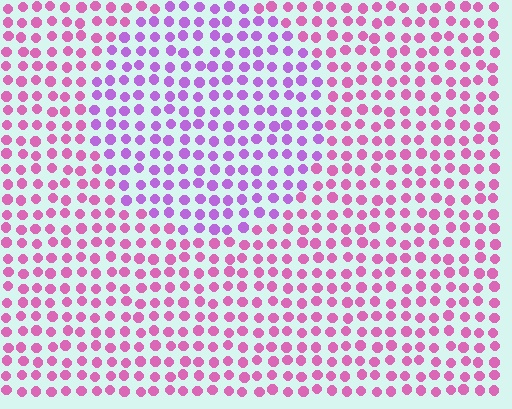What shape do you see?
I see a circle.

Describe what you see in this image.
The image is filled with small pink elements in a uniform arrangement. A circle-shaped region is visible where the elements are tinted to a slightly different hue, forming a subtle color boundary.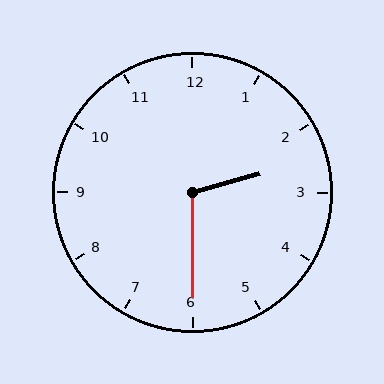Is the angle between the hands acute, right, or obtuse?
It is obtuse.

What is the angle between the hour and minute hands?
Approximately 105 degrees.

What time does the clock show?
2:30.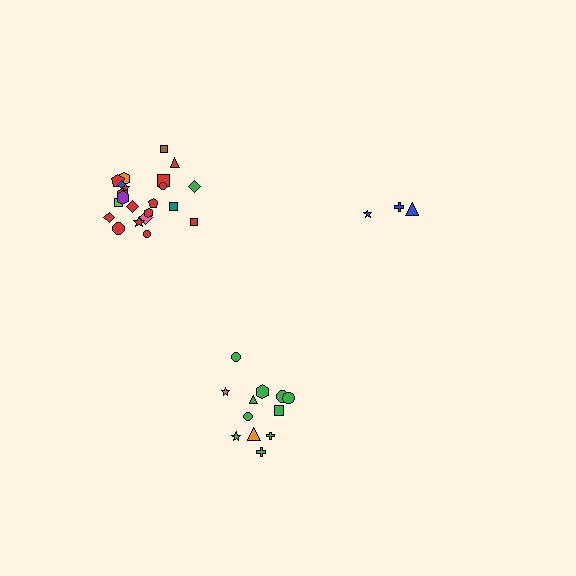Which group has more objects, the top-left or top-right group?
The top-left group.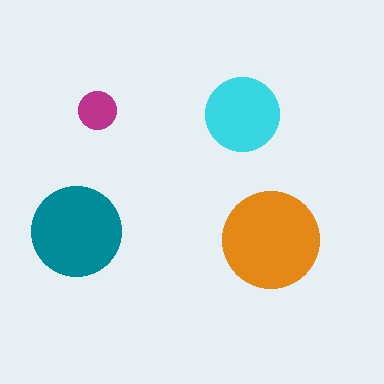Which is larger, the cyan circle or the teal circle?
The teal one.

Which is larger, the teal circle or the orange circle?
The orange one.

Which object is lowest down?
The orange circle is bottommost.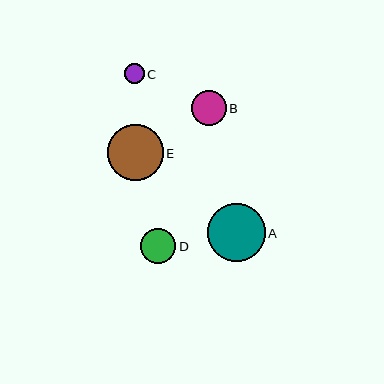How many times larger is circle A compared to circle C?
Circle A is approximately 2.9 times the size of circle C.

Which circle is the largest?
Circle A is the largest with a size of approximately 58 pixels.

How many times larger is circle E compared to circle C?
Circle E is approximately 2.8 times the size of circle C.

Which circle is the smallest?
Circle C is the smallest with a size of approximately 20 pixels.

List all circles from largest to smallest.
From largest to smallest: A, E, D, B, C.